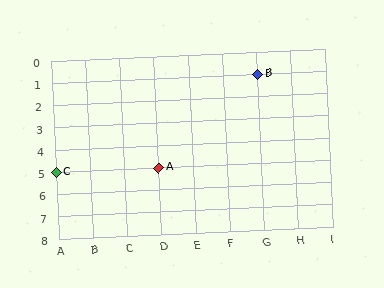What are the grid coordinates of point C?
Point C is at grid coordinates (A, 5).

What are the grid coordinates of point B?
Point B is at grid coordinates (G, 1).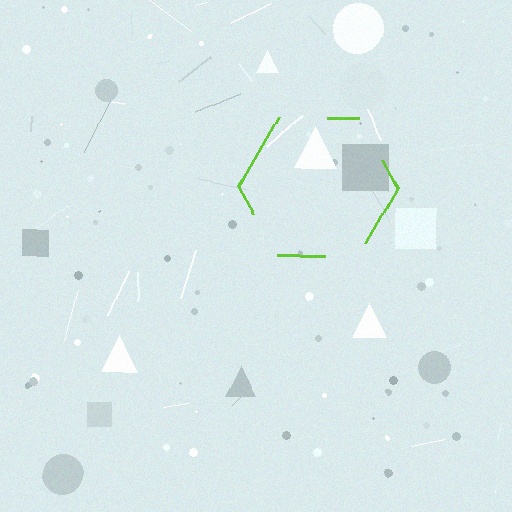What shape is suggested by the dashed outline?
The dashed outline suggests a hexagon.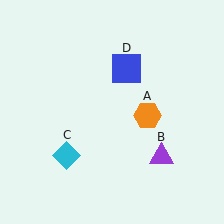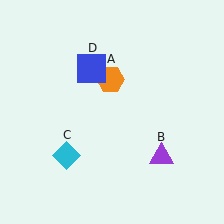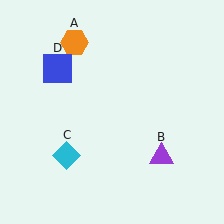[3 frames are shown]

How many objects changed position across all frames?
2 objects changed position: orange hexagon (object A), blue square (object D).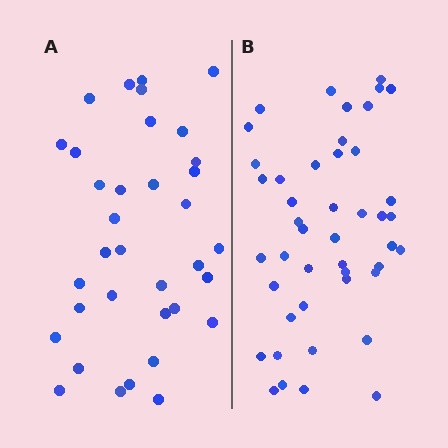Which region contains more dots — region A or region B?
Region B (the right region) has more dots.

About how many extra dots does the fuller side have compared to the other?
Region B has roughly 10 or so more dots than region A.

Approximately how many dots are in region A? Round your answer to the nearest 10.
About 40 dots. (The exact count is 35, which rounds to 40.)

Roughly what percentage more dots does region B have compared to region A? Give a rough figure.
About 30% more.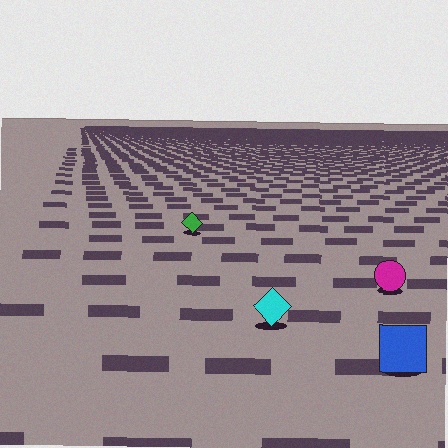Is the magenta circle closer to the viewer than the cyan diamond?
No. The cyan diamond is closer — you can tell from the texture gradient: the ground texture is coarser near it.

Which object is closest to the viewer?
The blue square is closest. The texture marks near it are larger and more spread out.